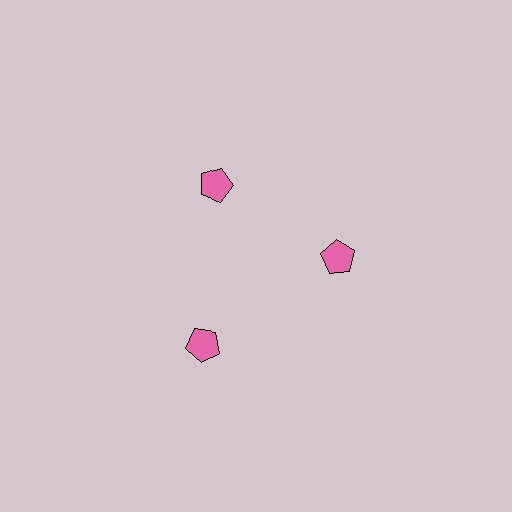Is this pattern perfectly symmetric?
No. The 3 pink pentagons are arranged in a ring, but one element near the 7 o'clock position is pushed outward from the center, breaking the 3-fold rotational symmetry.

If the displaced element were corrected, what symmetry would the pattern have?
It would have 3-fold rotational symmetry — the pattern would map onto itself every 120 degrees.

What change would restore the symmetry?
The symmetry would be restored by moving it inward, back onto the ring so that all 3 pentagons sit at equal angles and equal distance from the center.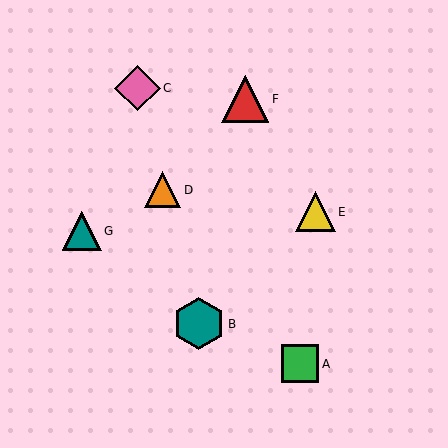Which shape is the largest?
The teal hexagon (labeled B) is the largest.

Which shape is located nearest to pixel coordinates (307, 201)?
The yellow triangle (labeled E) at (316, 212) is nearest to that location.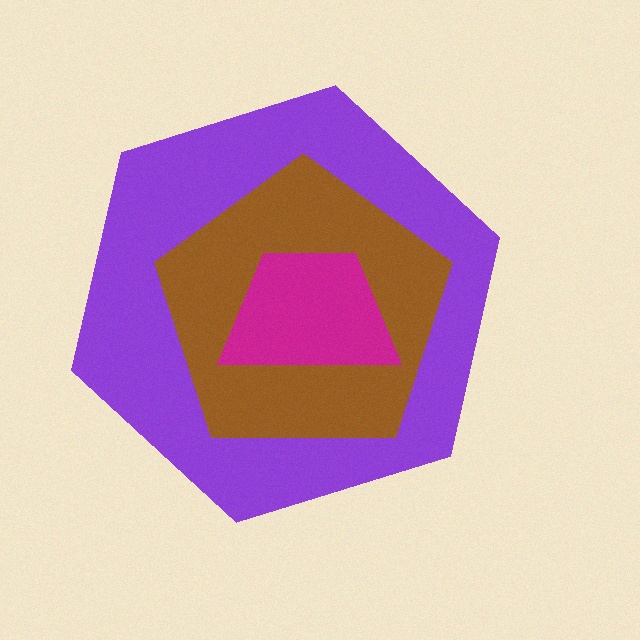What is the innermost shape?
The magenta trapezoid.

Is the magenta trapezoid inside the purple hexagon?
Yes.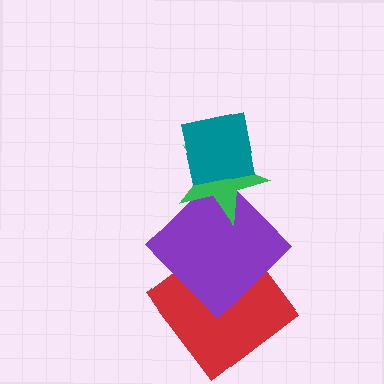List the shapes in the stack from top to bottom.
From top to bottom: the teal square, the green star, the purple diamond, the red diamond.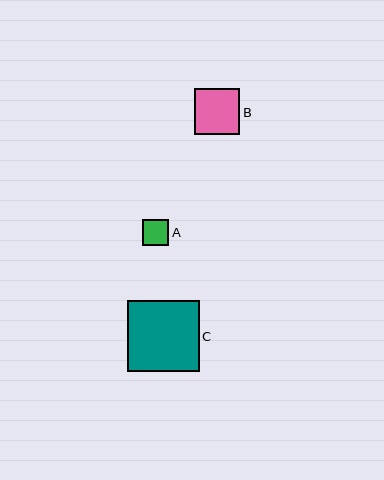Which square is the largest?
Square C is the largest with a size of approximately 71 pixels.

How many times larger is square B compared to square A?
Square B is approximately 1.7 times the size of square A.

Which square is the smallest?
Square A is the smallest with a size of approximately 26 pixels.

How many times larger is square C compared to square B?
Square C is approximately 1.6 times the size of square B.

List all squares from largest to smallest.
From largest to smallest: C, B, A.